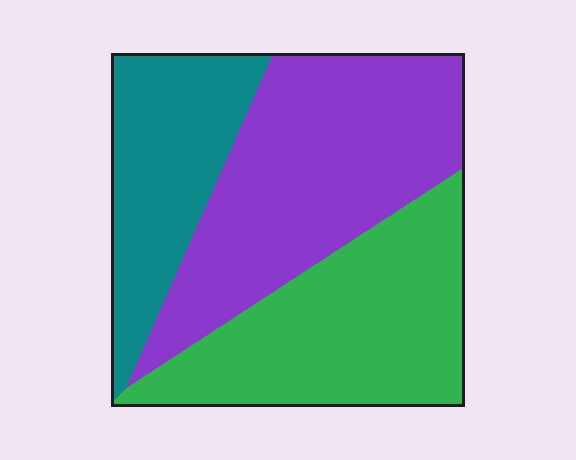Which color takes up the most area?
Purple, at roughly 40%.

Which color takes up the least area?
Teal, at roughly 25%.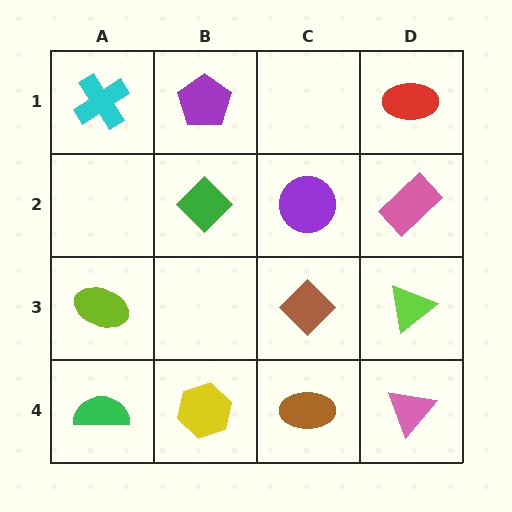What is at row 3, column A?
A lime ellipse.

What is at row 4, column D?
A pink triangle.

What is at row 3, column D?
A lime triangle.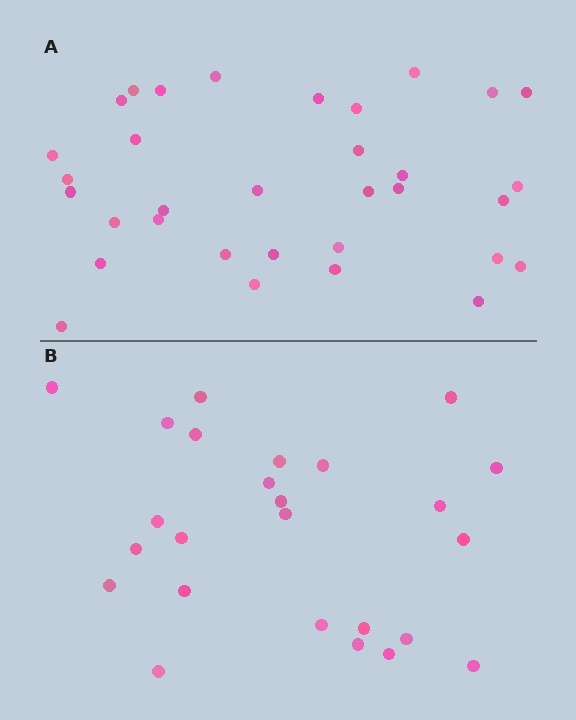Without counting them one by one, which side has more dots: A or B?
Region A (the top region) has more dots.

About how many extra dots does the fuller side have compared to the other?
Region A has roughly 8 or so more dots than region B.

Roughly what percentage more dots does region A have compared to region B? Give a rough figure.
About 30% more.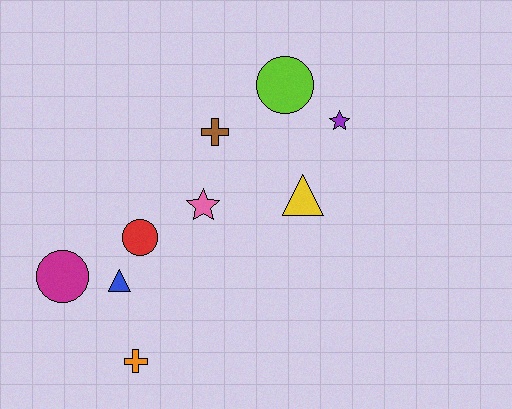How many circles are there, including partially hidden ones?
There are 3 circles.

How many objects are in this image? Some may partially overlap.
There are 9 objects.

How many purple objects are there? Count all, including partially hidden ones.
There is 1 purple object.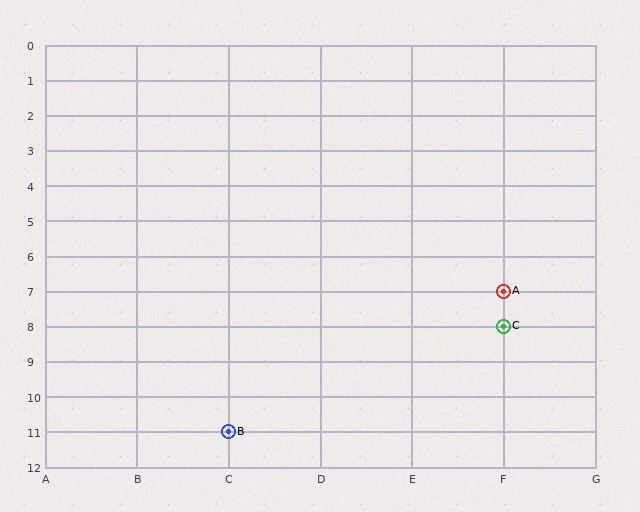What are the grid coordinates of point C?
Point C is at grid coordinates (F, 8).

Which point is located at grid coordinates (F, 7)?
Point A is at (F, 7).